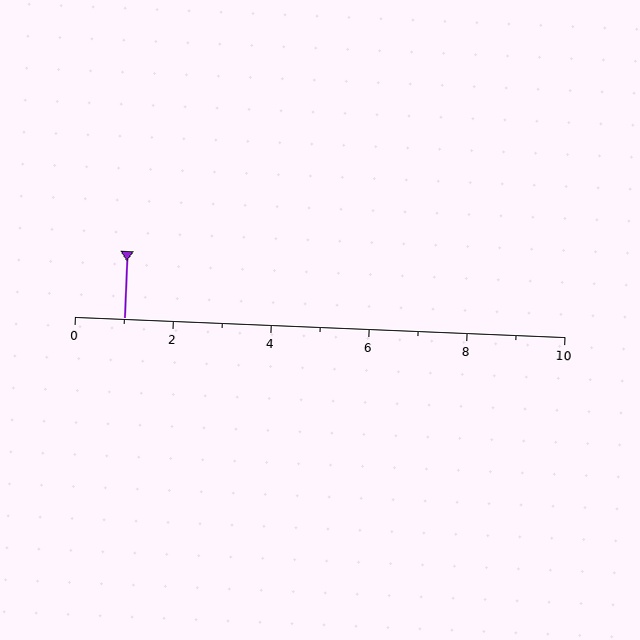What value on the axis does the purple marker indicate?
The marker indicates approximately 1.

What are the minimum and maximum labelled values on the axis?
The axis runs from 0 to 10.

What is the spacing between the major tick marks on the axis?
The major ticks are spaced 2 apart.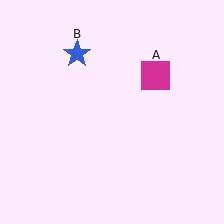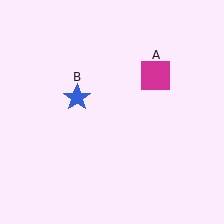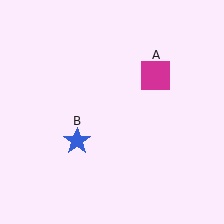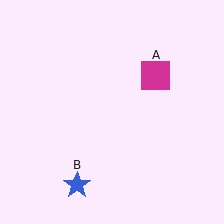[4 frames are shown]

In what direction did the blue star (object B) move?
The blue star (object B) moved down.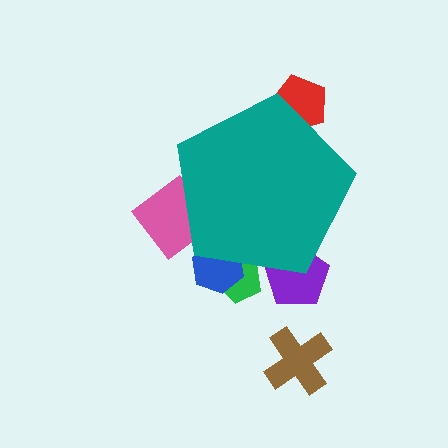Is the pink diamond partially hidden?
Yes, the pink diamond is partially hidden behind the teal pentagon.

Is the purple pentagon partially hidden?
Yes, the purple pentagon is partially hidden behind the teal pentagon.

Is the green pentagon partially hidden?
Yes, the green pentagon is partially hidden behind the teal pentagon.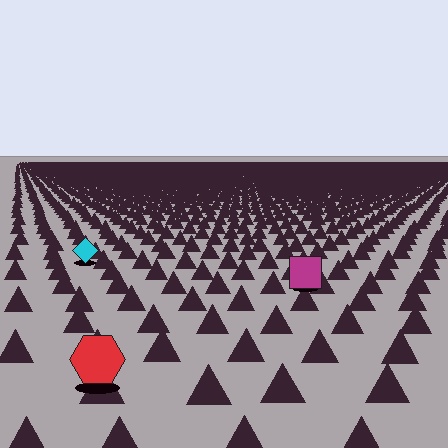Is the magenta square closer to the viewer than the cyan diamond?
Yes. The magenta square is closer — you can tell from the texture gradient: the ground texture is coarser near it.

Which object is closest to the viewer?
The red hexagon is closest. The texture marks near it are larger and more spread out.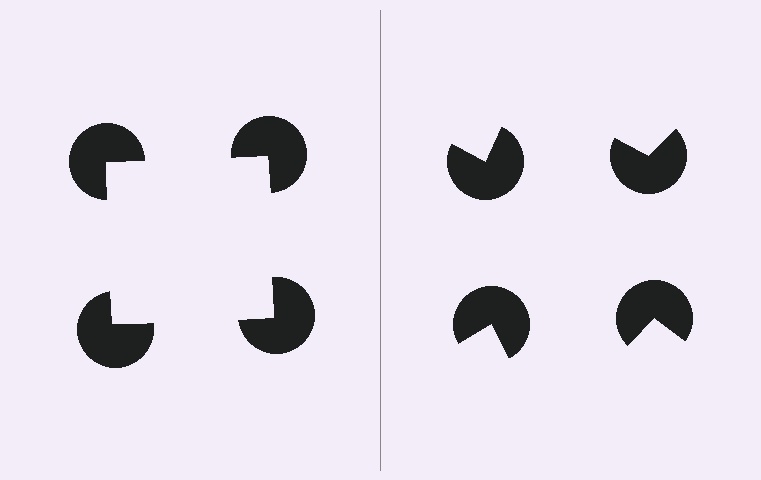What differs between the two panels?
The pac-man discs are positioned identically on both sides; only the wedge orientations differ. On the left they align to a square; on the right they are misaligned.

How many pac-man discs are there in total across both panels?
8 — 4 on each side.